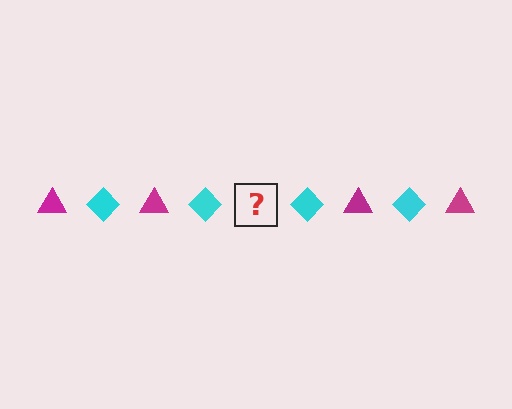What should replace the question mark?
The question mark should be replaced with a magenta triangle.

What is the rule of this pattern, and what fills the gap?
The rule is that the pattern alternates between magenta triangle and cyan diamond. The gap should be filled with a magenta triangle.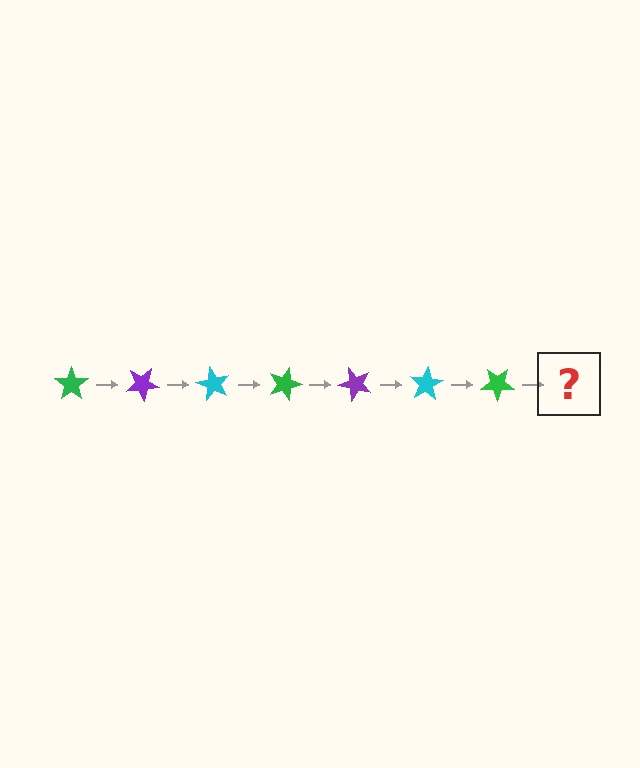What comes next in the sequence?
The next element should be a purple star, rotated 210 degrees from the start.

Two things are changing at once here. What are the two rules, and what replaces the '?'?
The two rules are that it rotates 30 degrees each step and the color cycles through green, purple, and cyan. The '?' should be a purple star, rotated 210 degrees from the start.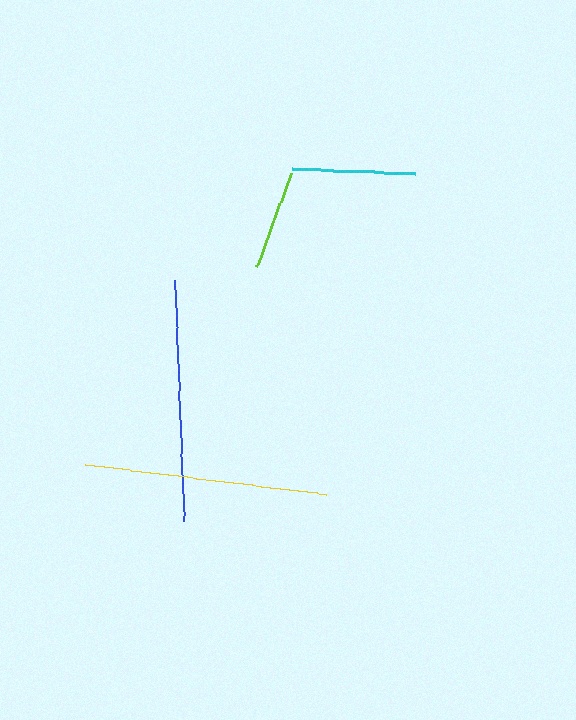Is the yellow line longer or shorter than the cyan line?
The yellow line is longer than the cyan line.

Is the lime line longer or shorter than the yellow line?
The yellow line is longer than the lime line.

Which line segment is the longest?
The yellow line is the longest at approximately 243 pixels.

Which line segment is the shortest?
The lime line is the shortest at approximately 100 pixels.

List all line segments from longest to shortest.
From longest to shortest: yellow, blue, cyan, lime.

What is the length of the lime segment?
The lime segment is approximately 100 pixels long.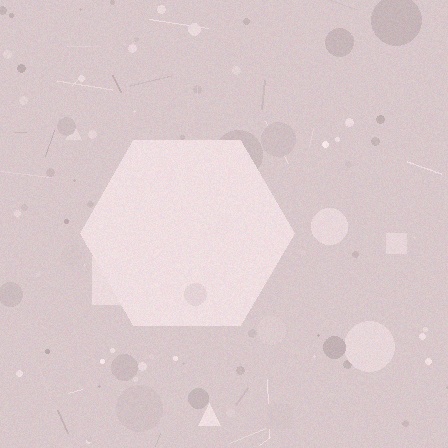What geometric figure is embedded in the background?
A hexagon is embedded in the background.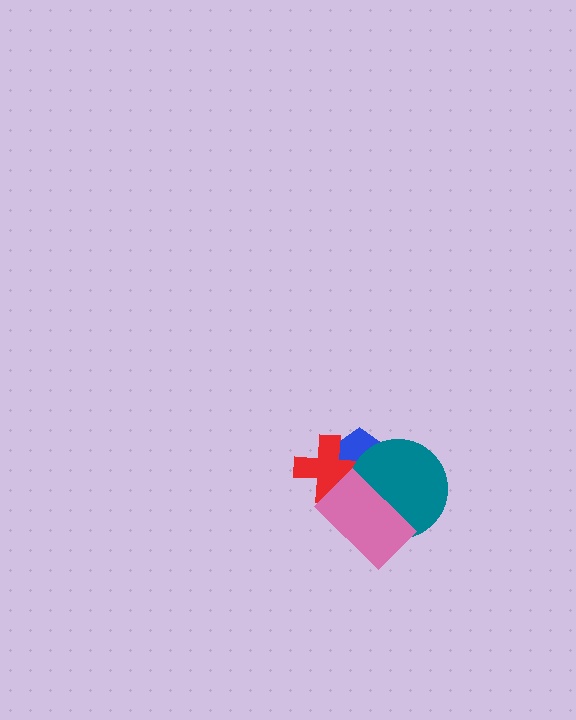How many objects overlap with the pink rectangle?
3 objects overlap with the pink rectangle.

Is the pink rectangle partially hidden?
No, no other shape covers it.